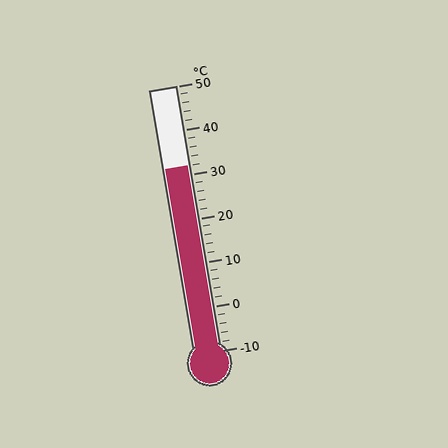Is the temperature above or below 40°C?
The temperature is below 40°C.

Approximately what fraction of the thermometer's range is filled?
The thermometer is filled to approximately 70% of its range.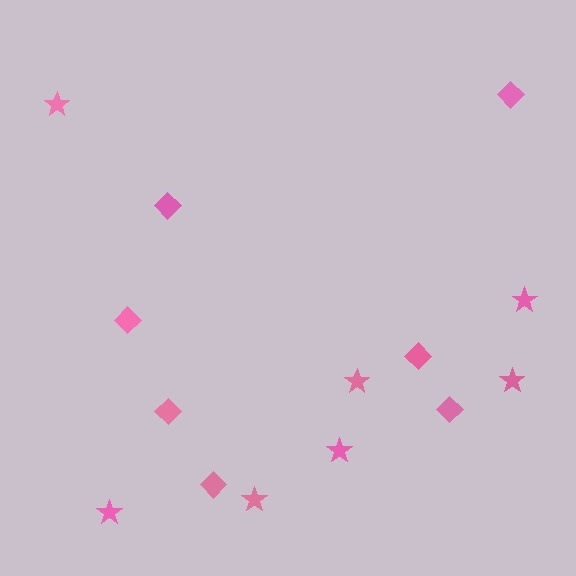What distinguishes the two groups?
There are 2 groups: one group of diamonds (7) and one group of stars (7).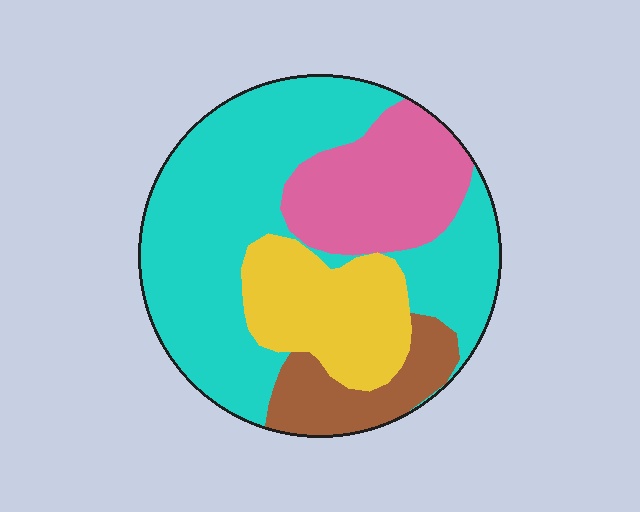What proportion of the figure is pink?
Pink takes up about one fifth (1/5) of the figure.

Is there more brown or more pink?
Pink.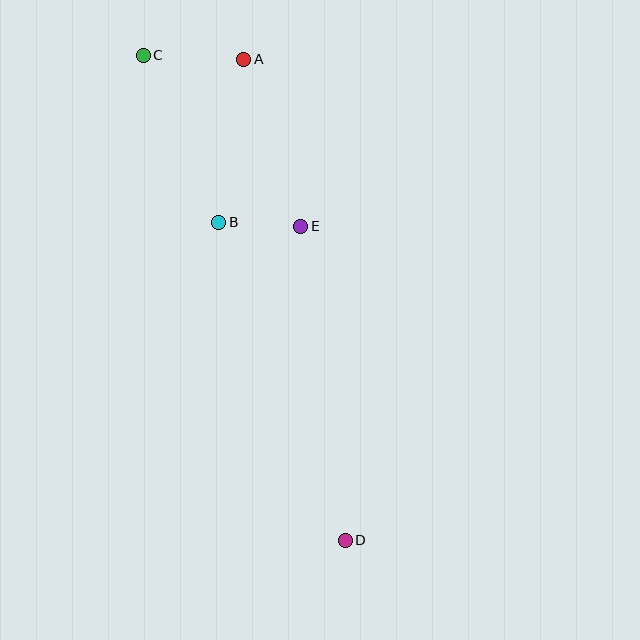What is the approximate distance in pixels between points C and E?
The distance between C and E is approximately 232 pixels.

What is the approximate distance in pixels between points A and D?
The distance between A and D is approximately 492 pixels.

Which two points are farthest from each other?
Points C and D are farthest from each other.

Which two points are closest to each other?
Points B and E are closest to each other.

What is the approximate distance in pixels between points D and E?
The distance between D and E is approximately 317 pixels.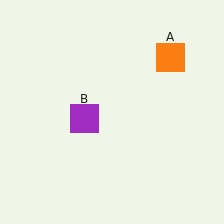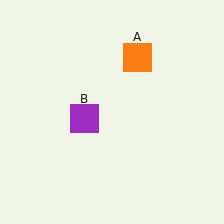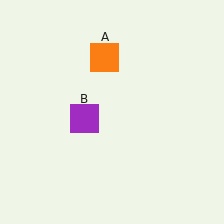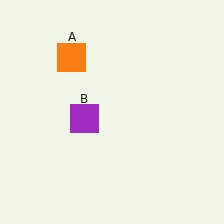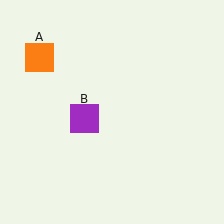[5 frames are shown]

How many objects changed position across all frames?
1 object changed position: orange square (object A).